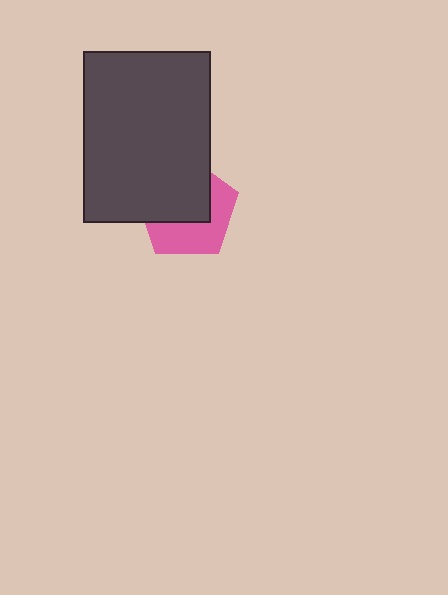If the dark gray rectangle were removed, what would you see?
You would see the complete pink pentagon.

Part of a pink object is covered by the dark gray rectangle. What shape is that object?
It is a pentagon.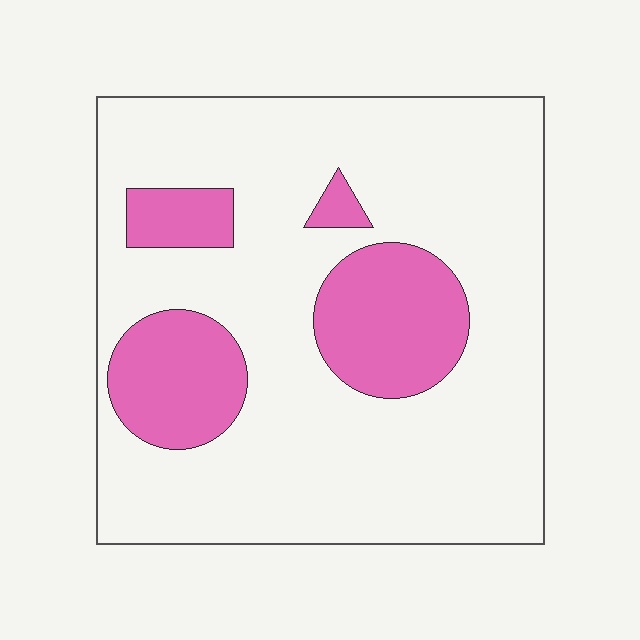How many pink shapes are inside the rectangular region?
4.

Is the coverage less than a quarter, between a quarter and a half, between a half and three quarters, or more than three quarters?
Less than a quarter.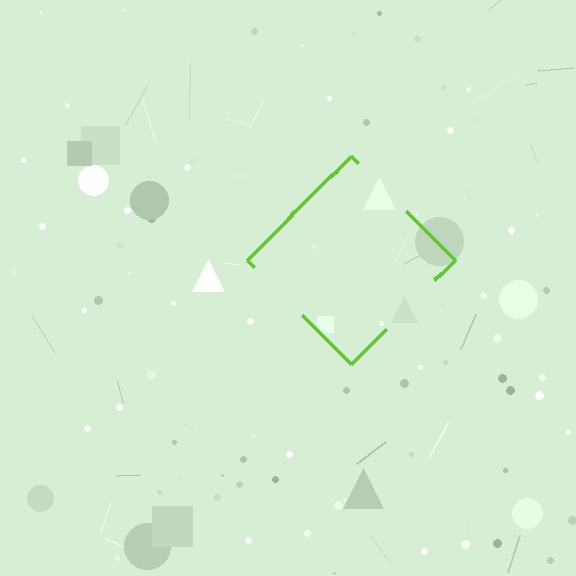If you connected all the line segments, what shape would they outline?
They would outline a diamond.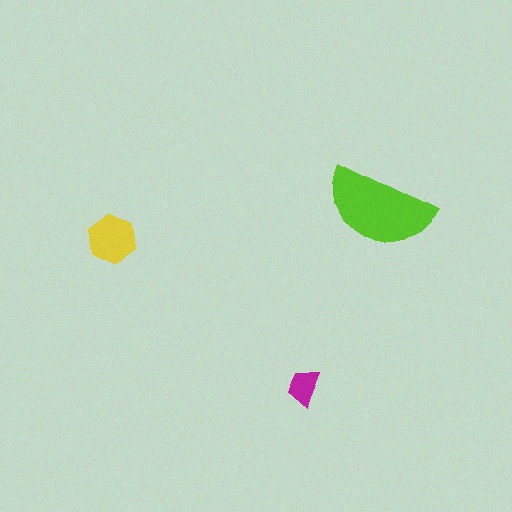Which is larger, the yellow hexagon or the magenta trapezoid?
The yellow hexagon.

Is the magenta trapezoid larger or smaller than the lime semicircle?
Smaller.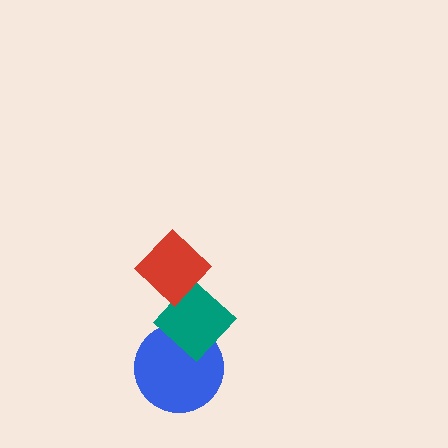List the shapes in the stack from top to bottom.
From top to bottom: the red diamond, the teal diamond, the blue circle.